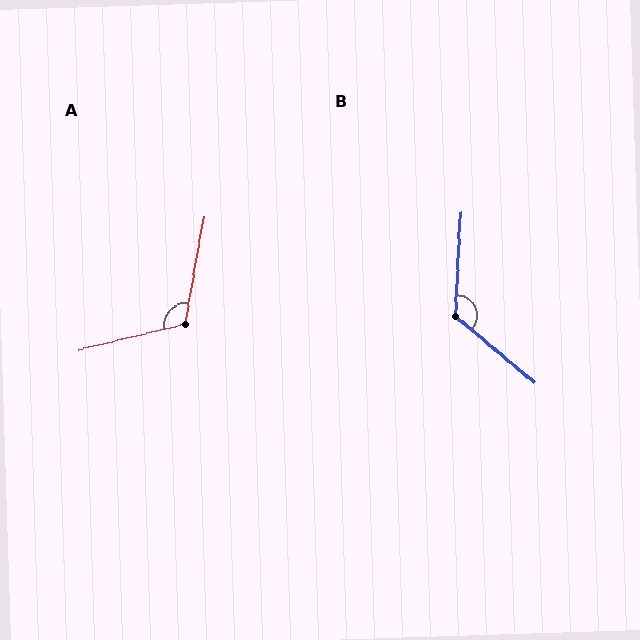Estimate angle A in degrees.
Approximately 113 degrees.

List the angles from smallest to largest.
A (113°), B (127°).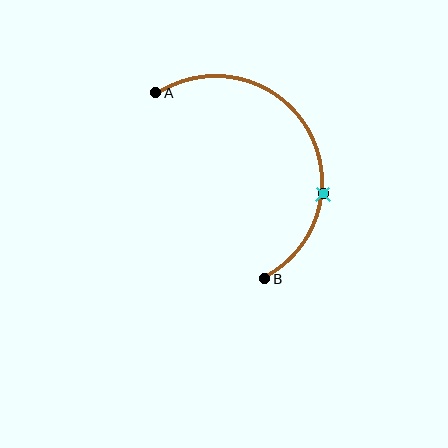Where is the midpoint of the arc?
The arc midpoint is the point on the curve farthest from the straight line joining A and B. It sits to the right of that line.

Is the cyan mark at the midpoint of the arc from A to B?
No. The cyan mark lies on the arc but is closer to endpoint B. The arc midpoint would be at the point on the curve equidistant along the arc from both A and B.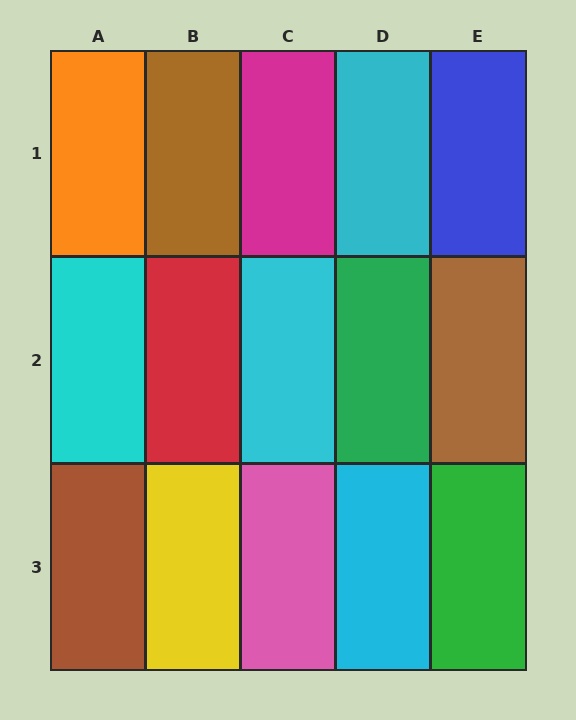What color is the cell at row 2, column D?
Green.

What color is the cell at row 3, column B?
Yellow.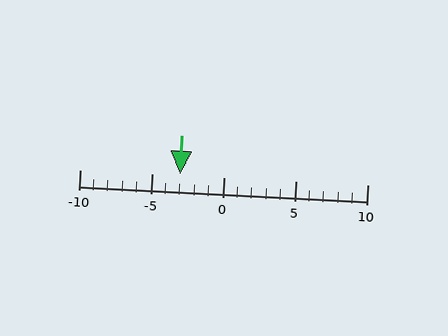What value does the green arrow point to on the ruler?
The green arrow points to approximately -3.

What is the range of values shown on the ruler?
The ruler shows values from -10 to 10.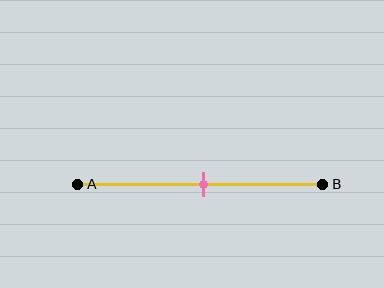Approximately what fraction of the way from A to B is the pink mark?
The pink mark is approximately 50% of the way from A to B.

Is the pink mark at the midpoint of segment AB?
Yes, the mark is approximately at the midpoint.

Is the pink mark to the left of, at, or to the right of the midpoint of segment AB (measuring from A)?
The pink mark is approximately at the midpoint of segment AB.